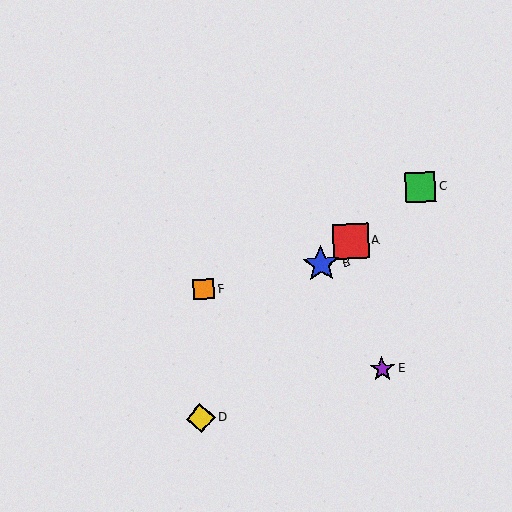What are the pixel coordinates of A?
Object A is at (351, 241).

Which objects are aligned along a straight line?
Objects A, B, C are aligned along a straight line.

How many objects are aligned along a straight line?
3 objects (A, B, C) are aligned along a straight line.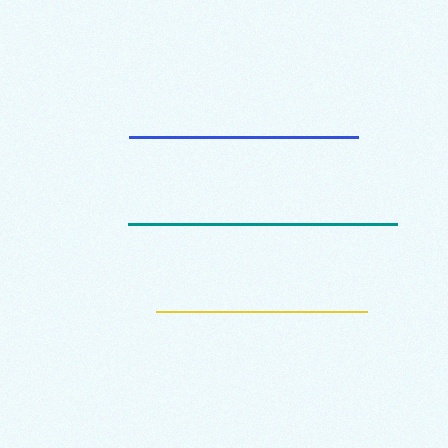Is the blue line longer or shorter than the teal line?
The teal line is longer than the blue line.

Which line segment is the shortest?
The yellow line is the shortest at approximately 211 pixels.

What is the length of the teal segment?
The teal segment is approximately 269 pixels long.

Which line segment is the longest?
The teal line is the longest at approximately 269 pixels.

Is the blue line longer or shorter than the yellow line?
The blue line is longer than the yellow line.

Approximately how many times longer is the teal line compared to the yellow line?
The teal line is approximately 1.3 times the length of the yellow line.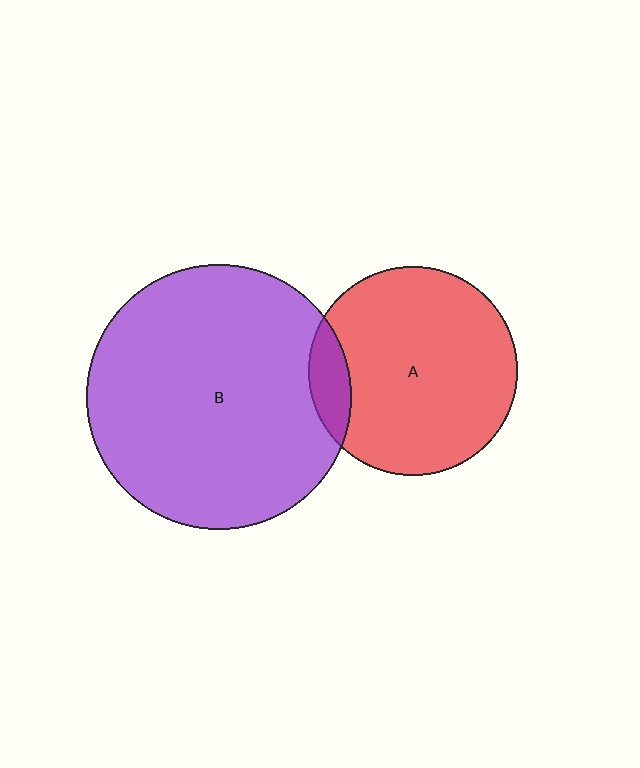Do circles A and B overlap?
Yes.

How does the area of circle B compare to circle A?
Approximately 1.6 times.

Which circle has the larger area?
Circle B (purple).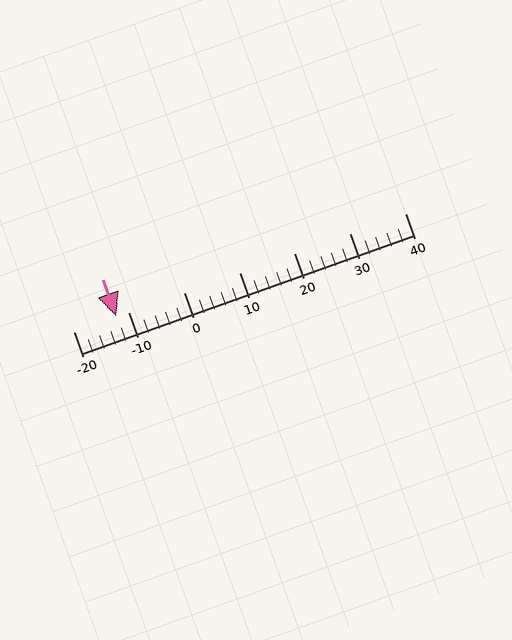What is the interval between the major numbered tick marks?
The major tick marks are spaced 10 units apart.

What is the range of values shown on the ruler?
The ruler shows values from -20 to 40.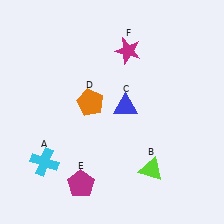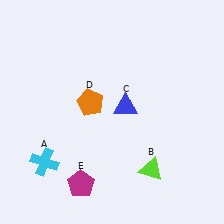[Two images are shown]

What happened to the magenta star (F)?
The magenta star (F) was removed in Image 2. It was in the top-right area of Image 1.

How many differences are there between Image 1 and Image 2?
There is 1 difference between the two images.